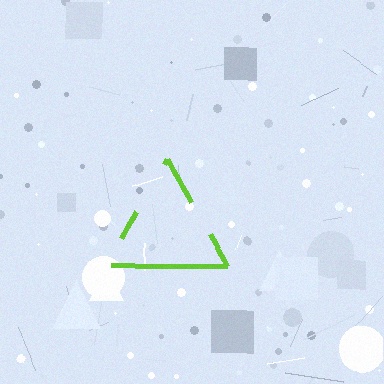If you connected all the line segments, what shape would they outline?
They would outline a triangle.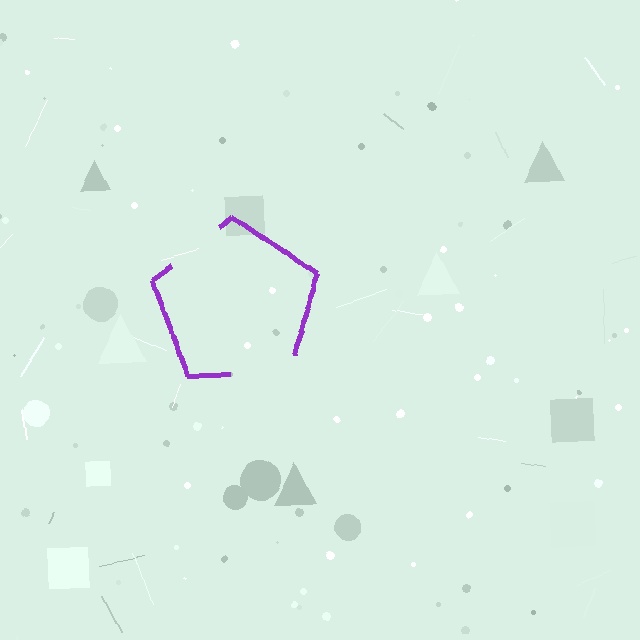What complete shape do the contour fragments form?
The contour fragments form a pentagon.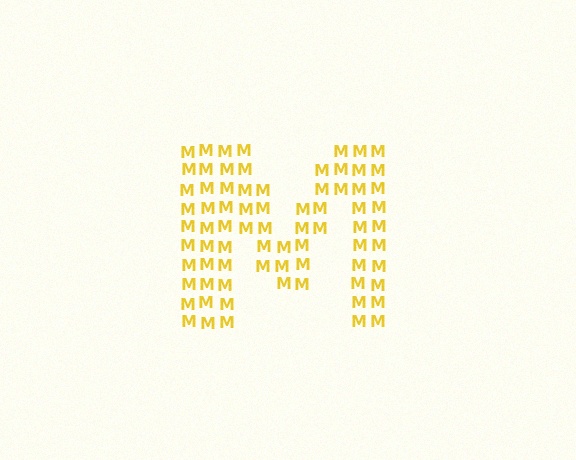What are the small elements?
The small elements are letter M's.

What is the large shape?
The large shape is the letter M.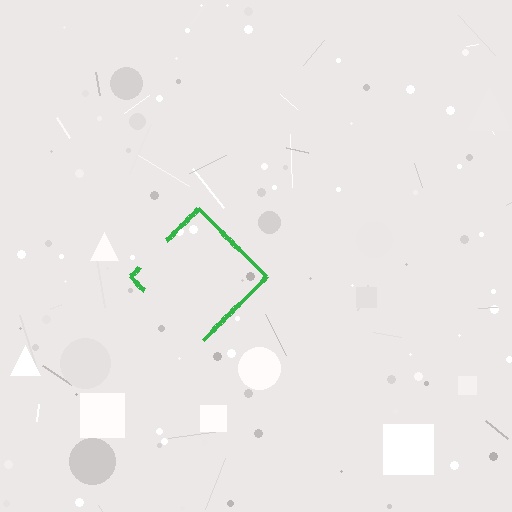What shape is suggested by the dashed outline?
The dashed outline suggests a diamond.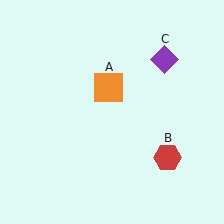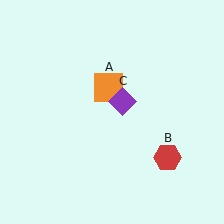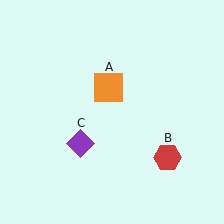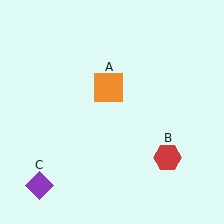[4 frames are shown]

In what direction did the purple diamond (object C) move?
The purple diamond (object C) moved down and to the left.